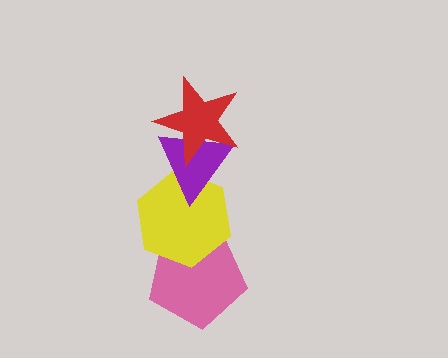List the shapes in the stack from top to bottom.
From top to bottom: the red star, the purple triangle, the yellow hexagon, the pink pentagon.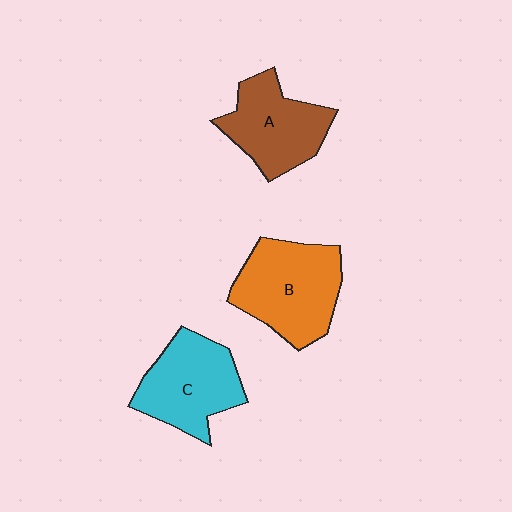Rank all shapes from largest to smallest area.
From largest to smallest: B (orange), C (cyan), A (brown).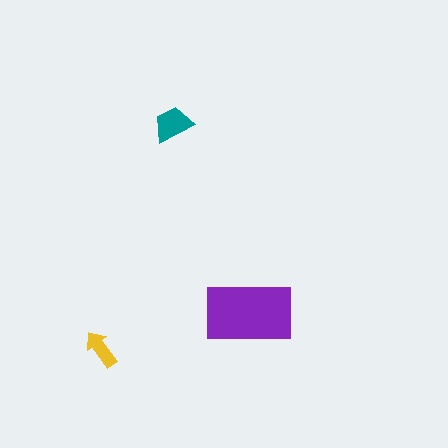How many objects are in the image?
There are 3 objects in the image.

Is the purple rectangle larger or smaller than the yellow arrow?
Larger.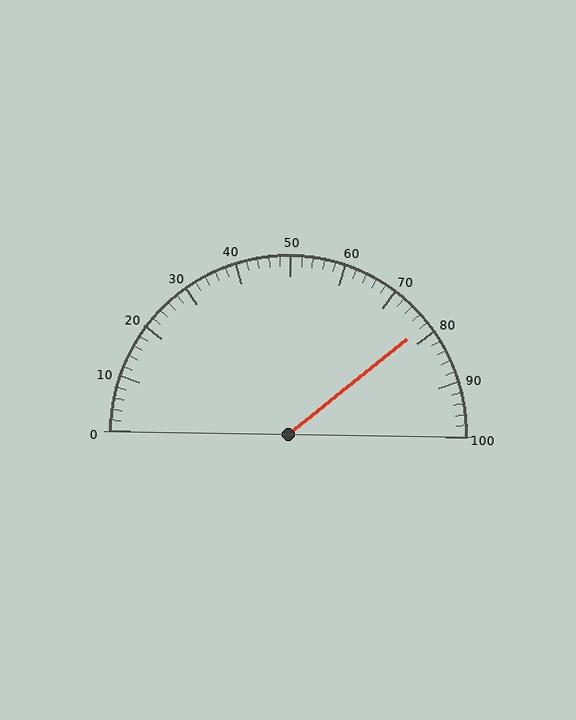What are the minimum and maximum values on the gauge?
The gauge ranges from 0 to 100.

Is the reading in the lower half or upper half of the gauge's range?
The reading is in the upper half of the range (0 to 100).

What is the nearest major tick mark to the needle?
The nearest major tick mark is 80.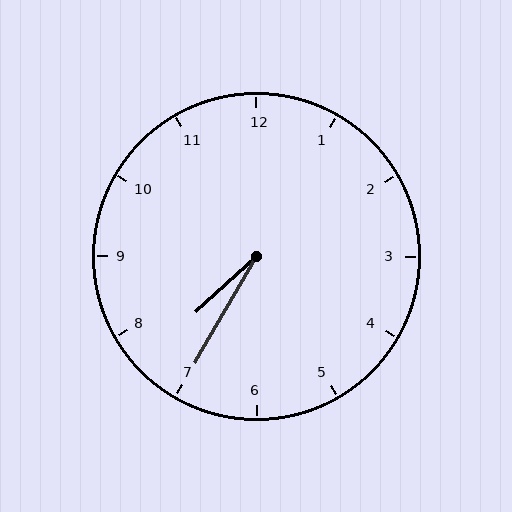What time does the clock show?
7:35.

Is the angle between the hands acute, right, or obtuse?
It is acute.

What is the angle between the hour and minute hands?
Approximately 18 degrees.